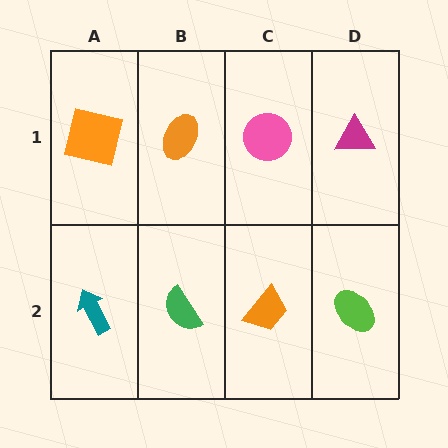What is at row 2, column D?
A lime ellipse.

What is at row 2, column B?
A green semicircle.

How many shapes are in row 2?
4 shapes.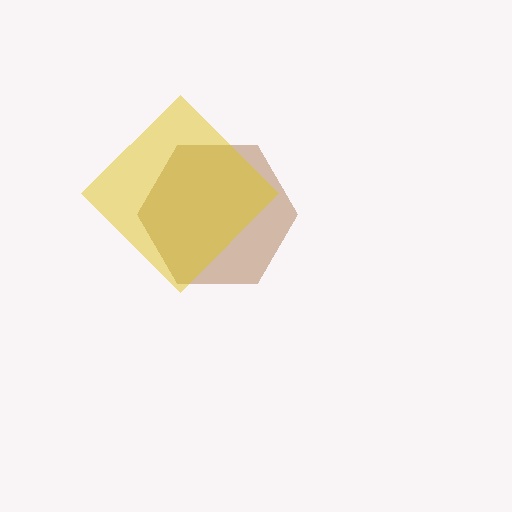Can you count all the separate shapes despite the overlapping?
Yes, there are 2 separate shapes.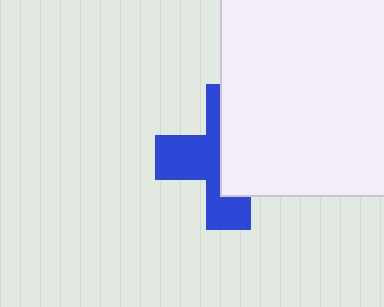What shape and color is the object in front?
The object in front is a white square.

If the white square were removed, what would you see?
You would see the complete blue cross.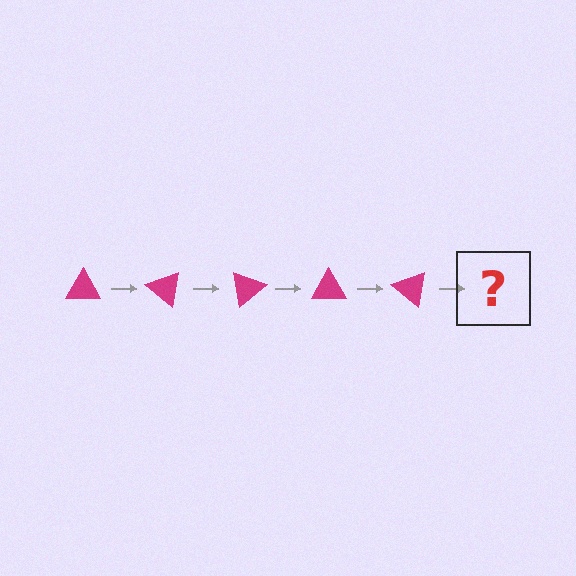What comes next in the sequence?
The next element should be a magenta triangle rotated 200 degrees.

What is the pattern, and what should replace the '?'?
The pattern is that the triangle rotates 40 degrees each step. The '?' should be a magenta triangle rotated 200 degrees.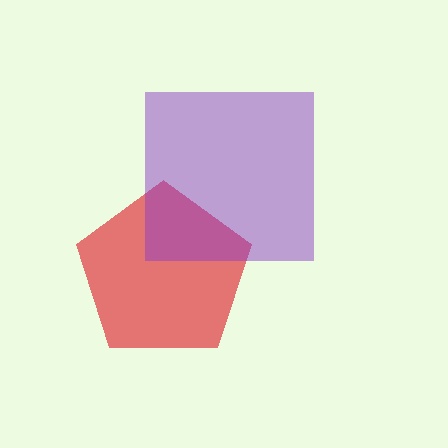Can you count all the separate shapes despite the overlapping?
Yes, there are 2 separate shapes.